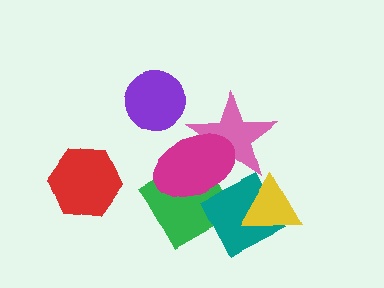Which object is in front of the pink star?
The magenta ellipse is in front of the pink star.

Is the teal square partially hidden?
Yes, it is partially covered by another shape.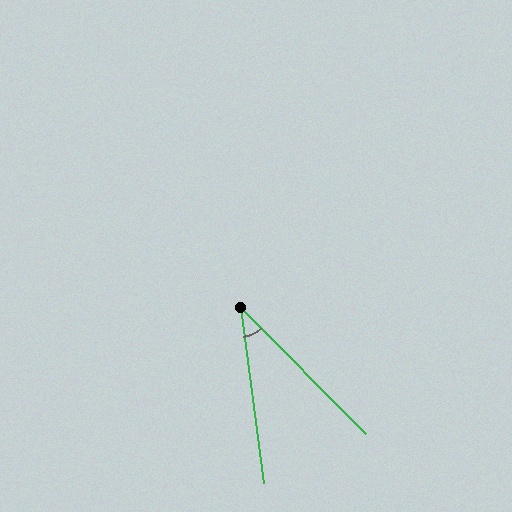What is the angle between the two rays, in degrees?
Approximately 37 degrees.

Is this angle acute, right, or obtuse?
It is acute.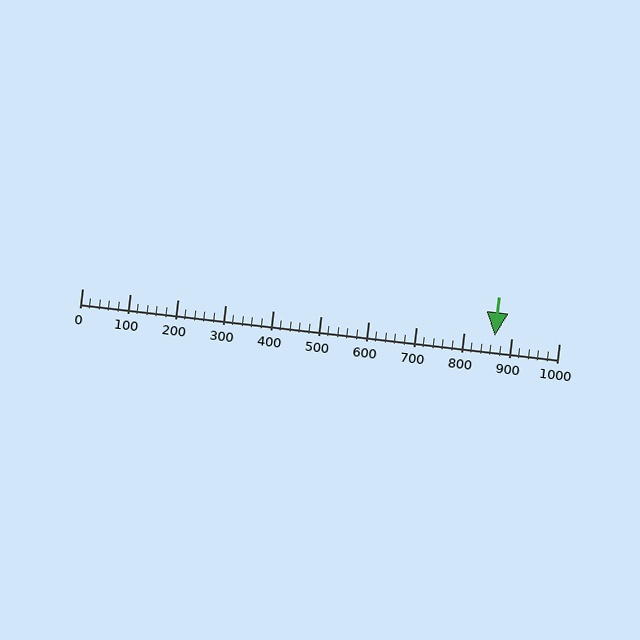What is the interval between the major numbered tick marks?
The major tick marks are spaced 100 units apart.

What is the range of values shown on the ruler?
The ruler shows values from 0 to 1000.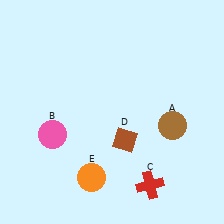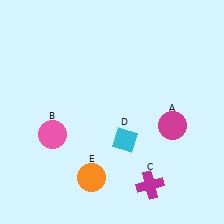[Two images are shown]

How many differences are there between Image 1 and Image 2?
There are 3 differences between the two images.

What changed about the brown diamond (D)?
In Image 1, D is brown. In Image 2, it changed to cyan.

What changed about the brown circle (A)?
In Image 1, A is brown. In Image 2, it changed to magenta.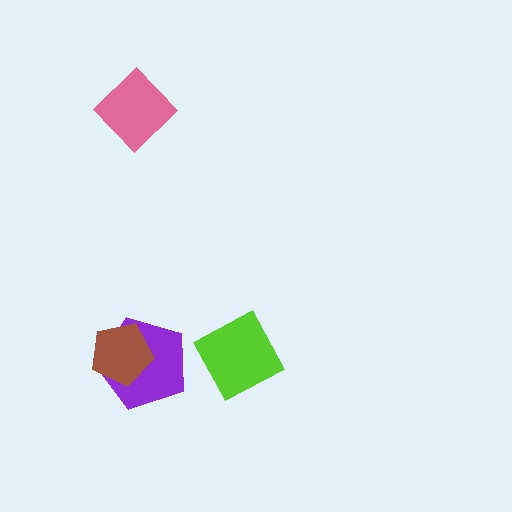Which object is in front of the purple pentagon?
The brown pentagon is in front of the purple pentagon.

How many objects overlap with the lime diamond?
0 objects overlap with the lime diamond.